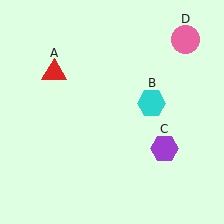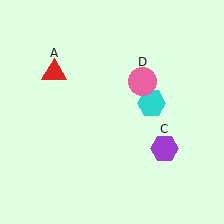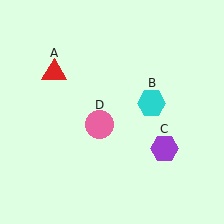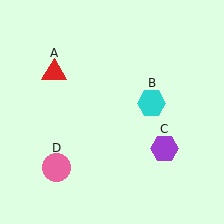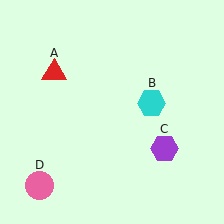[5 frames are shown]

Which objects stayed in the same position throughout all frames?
Red triangle (object A) and cyan hexagon (object B) and purple hexagon (object C) remained stationary.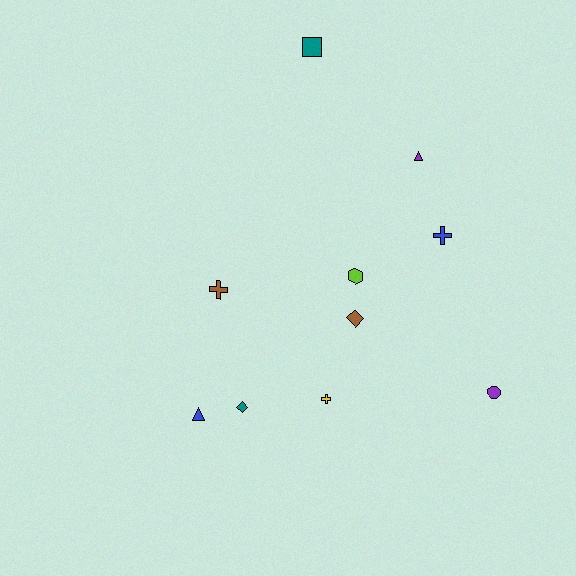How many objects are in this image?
There are 10 objects.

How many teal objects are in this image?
There are 2 teal objects.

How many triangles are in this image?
There are 2 triangles.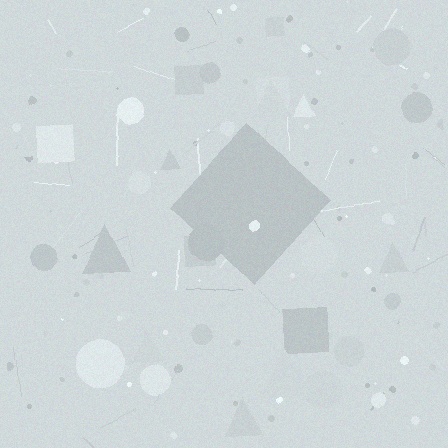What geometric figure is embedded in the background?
A diamond is embedded in the background.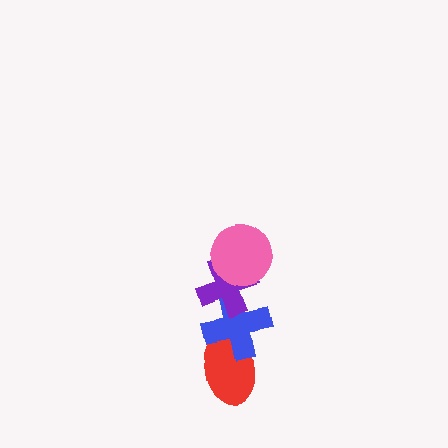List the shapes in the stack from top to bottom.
From top to bottom: the pink circle, the purple cross, the blue cross, the red ellipse.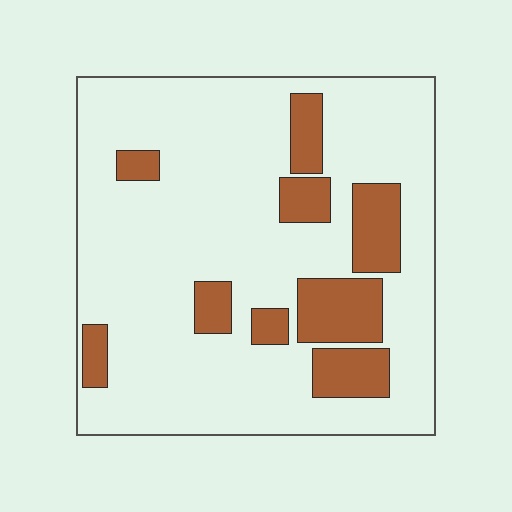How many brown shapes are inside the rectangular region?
9.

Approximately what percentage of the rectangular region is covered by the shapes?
Approximately 20%.